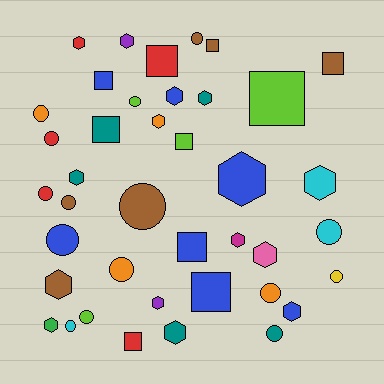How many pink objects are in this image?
There is 1 pink object.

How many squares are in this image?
There are 10 squares.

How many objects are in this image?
There are 40 objects.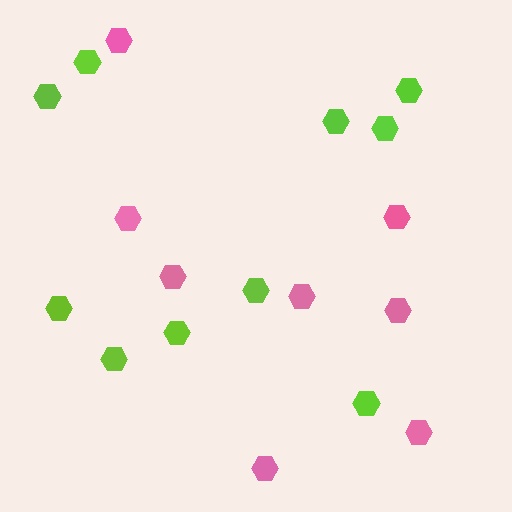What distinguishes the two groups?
There are 2 groups: one group of pink hexagons (8) and one group of lime hexagons (10).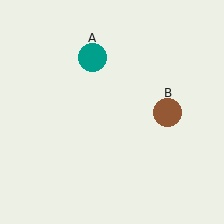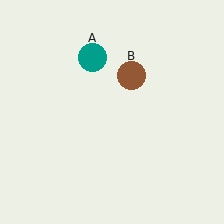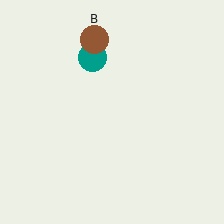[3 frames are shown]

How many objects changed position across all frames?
1 object changed position: brown circle (object B).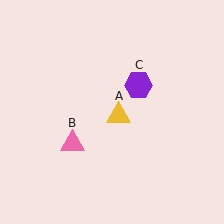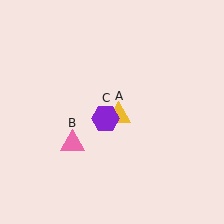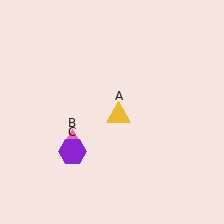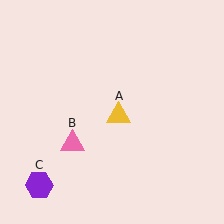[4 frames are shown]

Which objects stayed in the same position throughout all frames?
Yellow triangle (object A) and pink triangle (object B) remained stationary.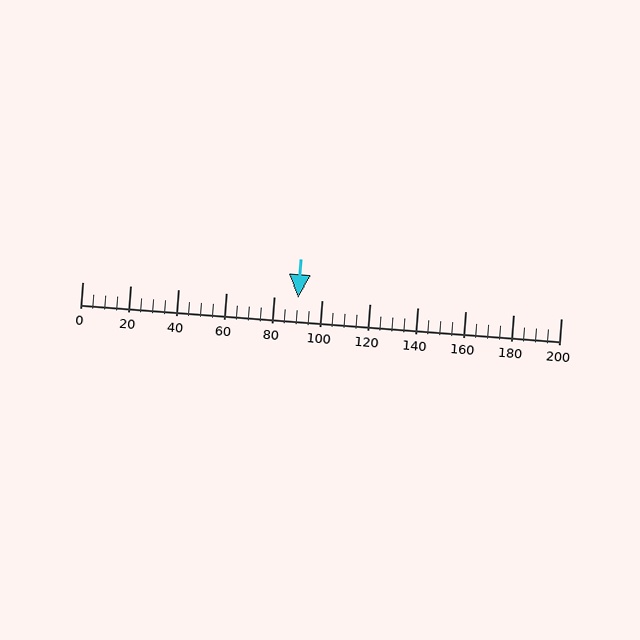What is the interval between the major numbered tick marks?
The major tick marks are spaced 20 units apart.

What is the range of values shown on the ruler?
The ruler shows values from 0 to 200.